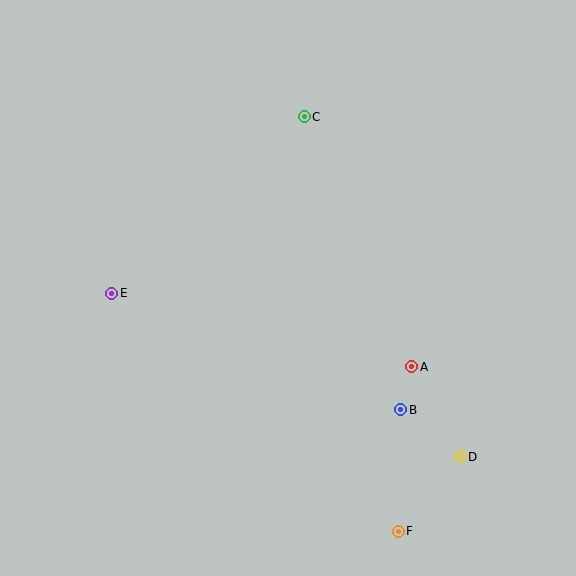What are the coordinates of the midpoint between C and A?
The midpoint between C and A is at (358, 242).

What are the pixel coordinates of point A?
Point A is at (412, 367).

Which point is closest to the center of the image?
Point A at (412, 367) is closest to the center.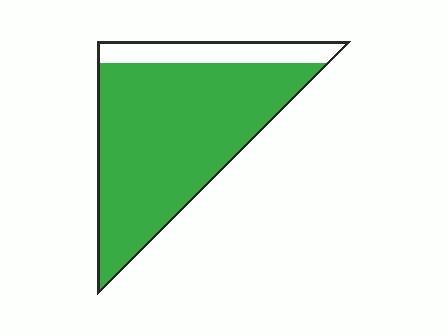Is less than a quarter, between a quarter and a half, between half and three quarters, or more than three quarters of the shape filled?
More than three quarters.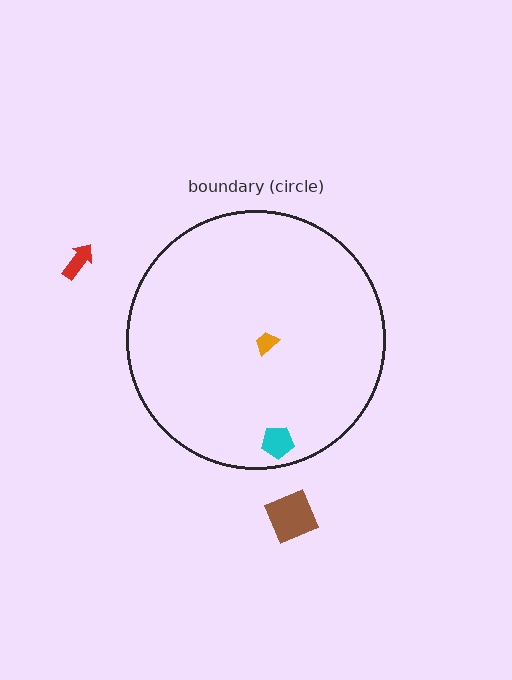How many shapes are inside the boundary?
2 inside, 2 outside.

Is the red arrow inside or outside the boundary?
Outside.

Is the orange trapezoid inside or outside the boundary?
Inside.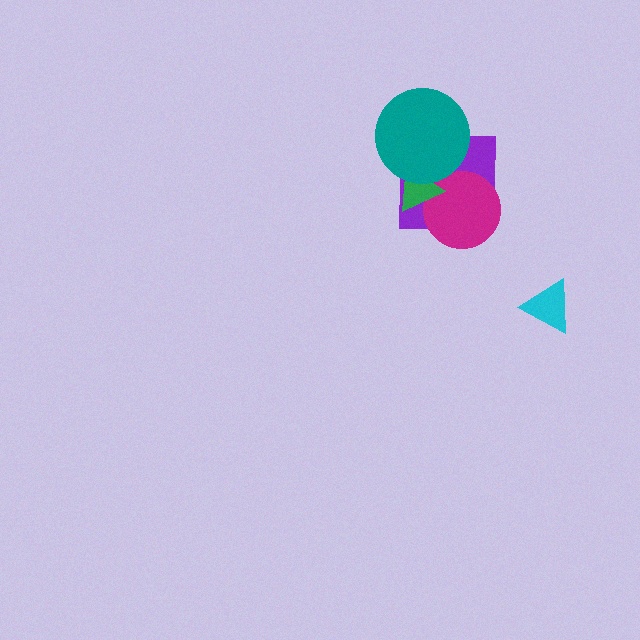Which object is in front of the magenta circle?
The green triangle is in front of the magenta circle.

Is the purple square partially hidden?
Yes, it is partially covered by another shape.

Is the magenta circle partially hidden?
Yes, it is partially covered by another shape.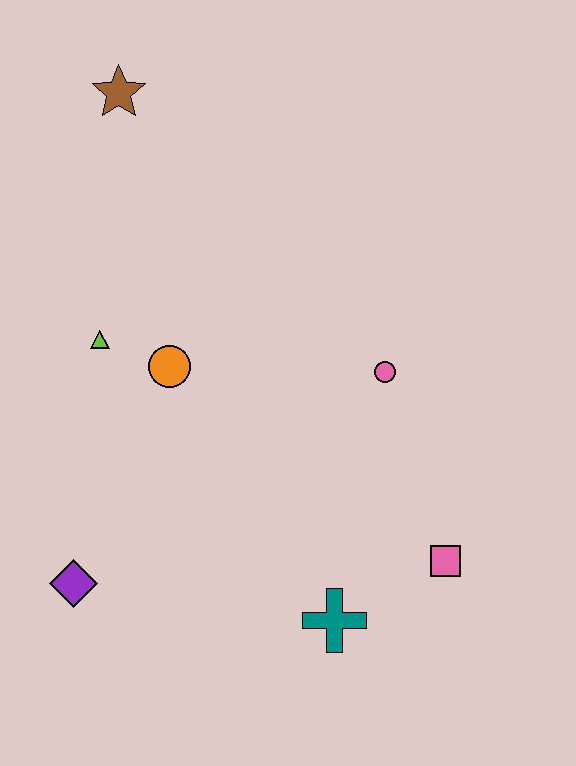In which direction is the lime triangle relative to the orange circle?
The lime triangle is to the left of the orange circle.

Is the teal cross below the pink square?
Yes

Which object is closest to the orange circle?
The lime triangle is closest to the orange circle.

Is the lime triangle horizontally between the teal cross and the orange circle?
No